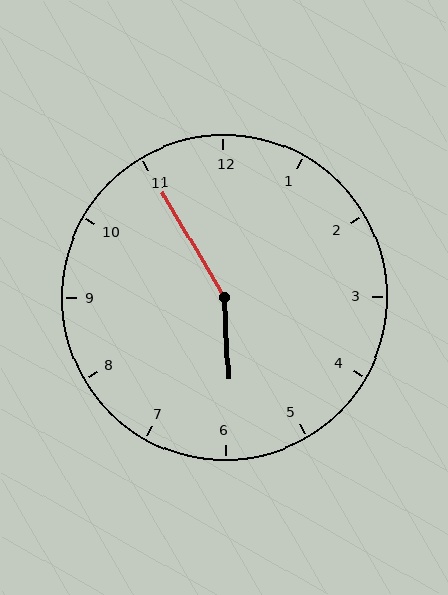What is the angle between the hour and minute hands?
Approximately 152 degrees.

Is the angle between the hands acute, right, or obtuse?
It is obtuse.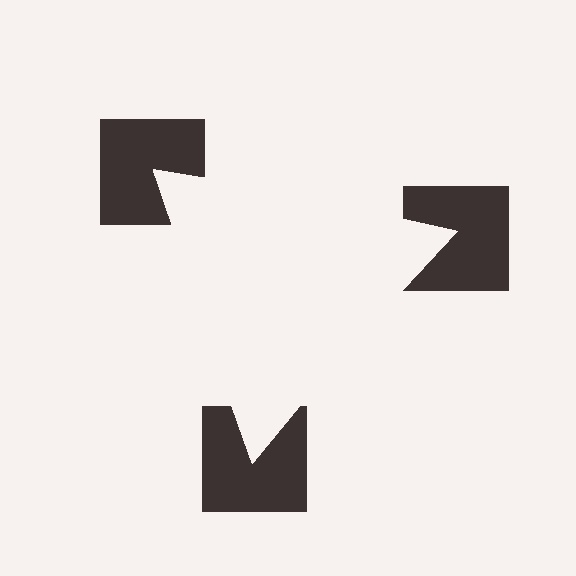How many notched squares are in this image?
There are 3 — one at each vertex of the illusory triangle.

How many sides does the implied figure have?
3 sides.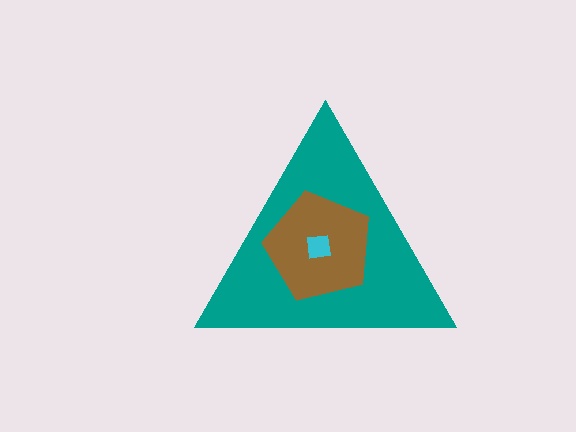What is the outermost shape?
The teal triangle.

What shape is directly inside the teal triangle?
The brown pentagon.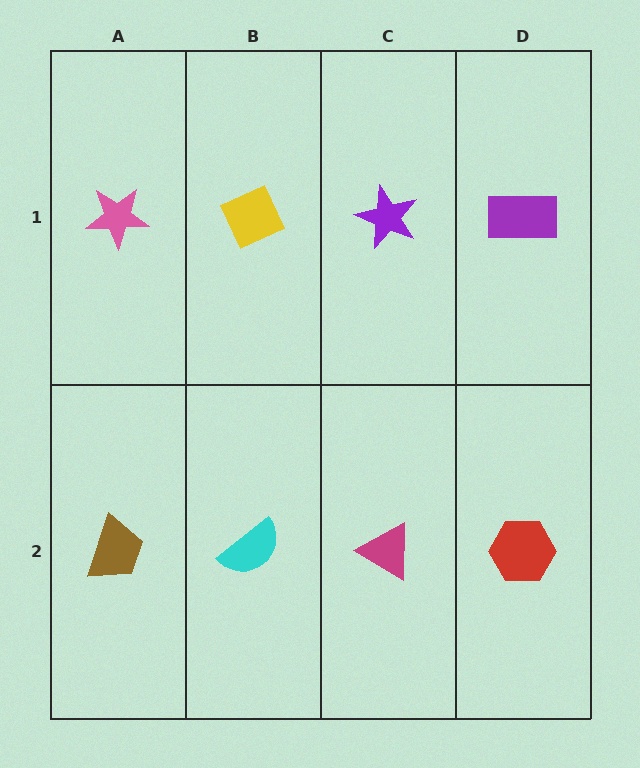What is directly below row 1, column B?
A cyan semicircle.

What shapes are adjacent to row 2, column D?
A purple rectangle (row 1, column D), a magenta triangle (row 2, column C).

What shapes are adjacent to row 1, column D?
A red hexagon (row 2, column D), a purple star (row 1, column C).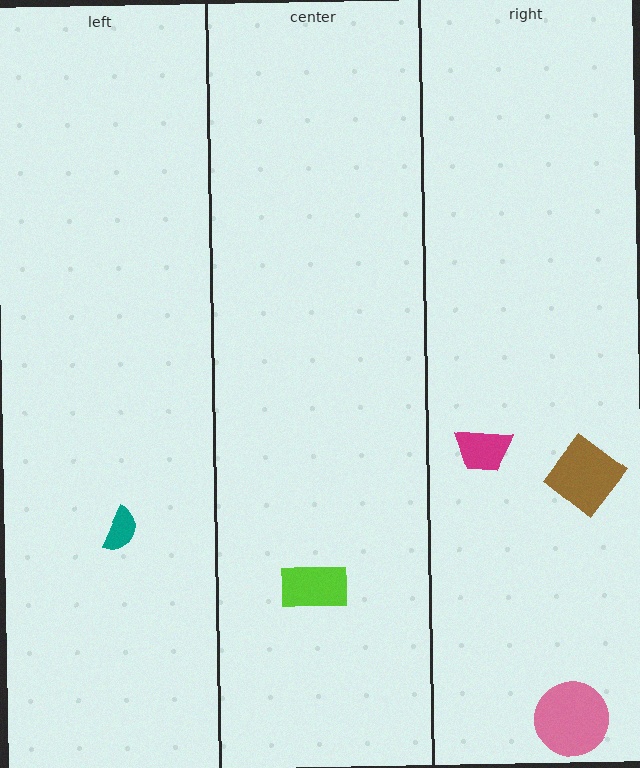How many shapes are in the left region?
1.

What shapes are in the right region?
The magenta trapezoid, the pink circle, the brown diamond.